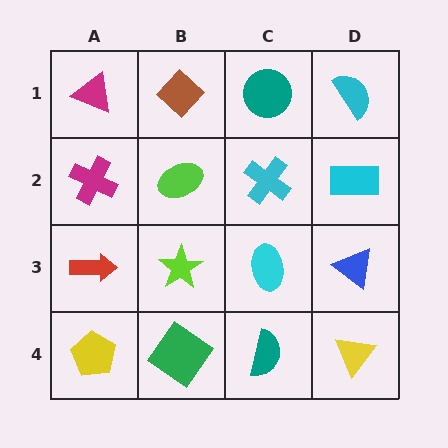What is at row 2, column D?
A cyan rectangle.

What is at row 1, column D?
A cyan semicircle.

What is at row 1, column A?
A magenta triangle.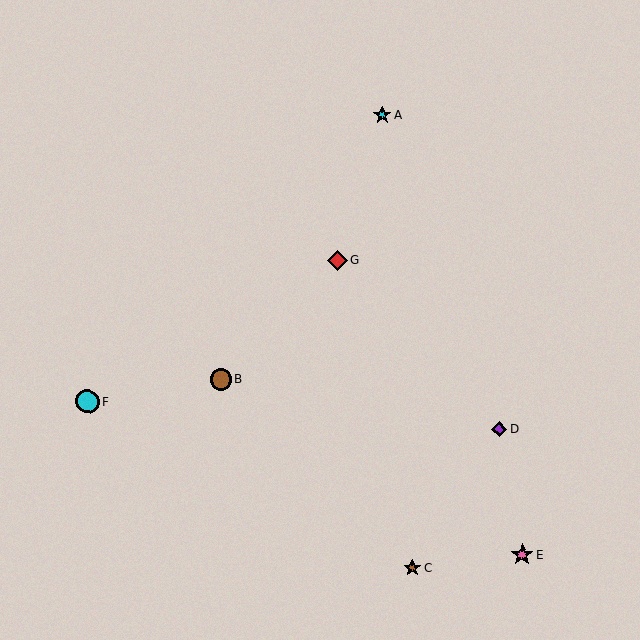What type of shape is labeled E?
Shape E is a pink star.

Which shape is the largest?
The cyan circle (labeled F) is the largest.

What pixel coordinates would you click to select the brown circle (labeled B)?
Click at (221, 379) to select the brown circle B.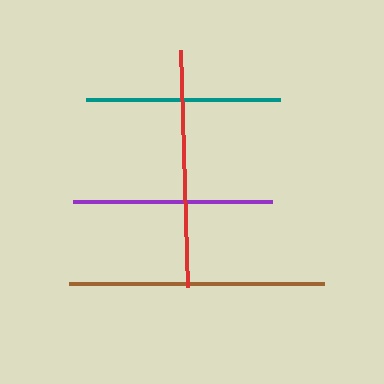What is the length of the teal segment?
The teal segment is approximately 195 pixels long.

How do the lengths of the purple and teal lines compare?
The purple and teal lines are approximately the same length.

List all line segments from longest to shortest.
From longest to shortest: brown, red, purple, teal.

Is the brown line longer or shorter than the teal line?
The brown line is longer than the teal line.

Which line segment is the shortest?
The teal line is the shortest at approximately 195 pixels.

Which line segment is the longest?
The brown line is the longest at approximately 255 pixels.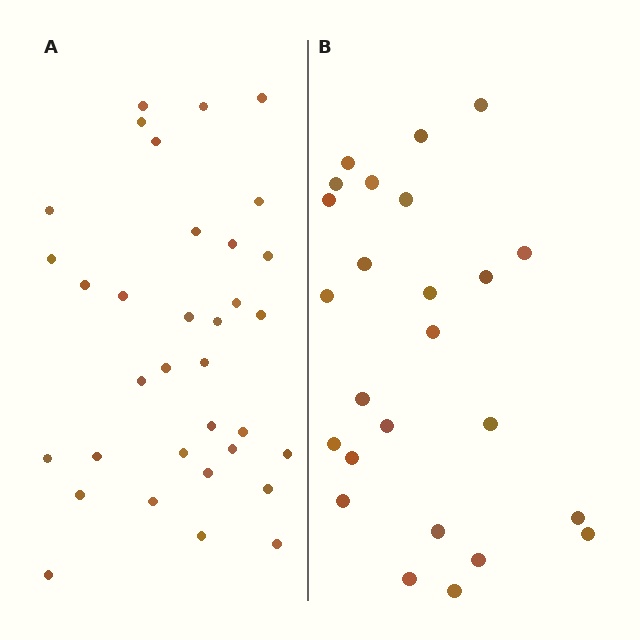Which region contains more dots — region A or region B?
Region A (the left region) has more dots.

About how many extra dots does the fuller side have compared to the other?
Region A has roughly 8 or so more dots than region B.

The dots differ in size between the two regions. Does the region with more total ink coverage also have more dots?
No. Region B has more total ink coverage because its dots are larger, but region A actually contains more individual dots. Total area can be misleading — the number of items is what matters here.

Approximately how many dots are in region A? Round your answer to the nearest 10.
About 30 dots. (The exact count is 34, which rounds to 30.)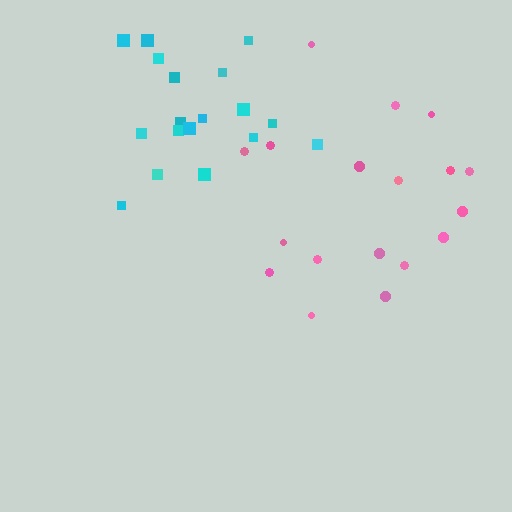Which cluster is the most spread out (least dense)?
Cyan.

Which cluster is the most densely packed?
Pink.